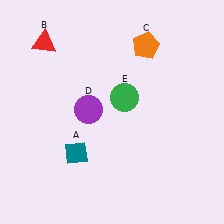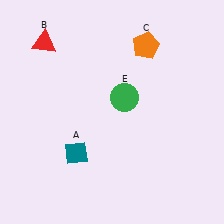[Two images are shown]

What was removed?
The purple circle (D) was removed in Image 2.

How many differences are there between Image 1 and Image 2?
There is 1 difference between the two images.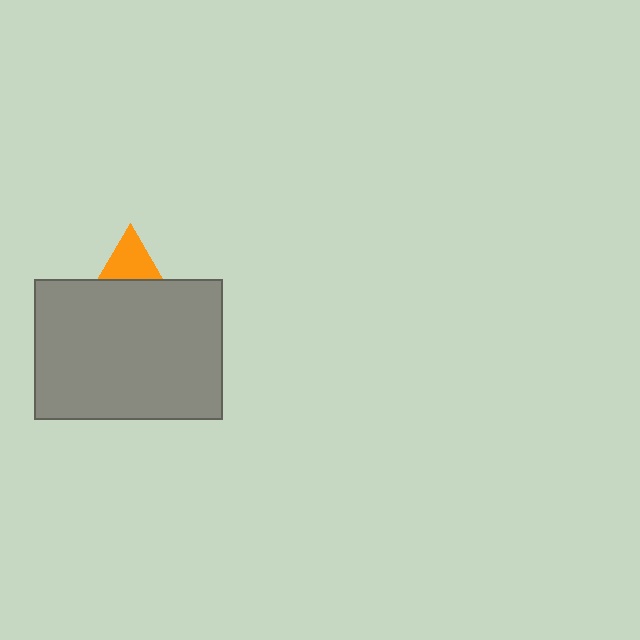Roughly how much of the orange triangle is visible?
A small part of it is visible (roughly 39%).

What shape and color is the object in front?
The object in front is a gray rectangle.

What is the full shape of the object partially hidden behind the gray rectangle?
The partially hidden object is an orange triangle.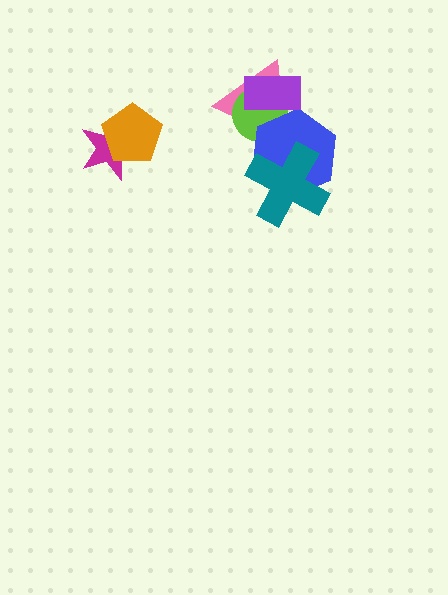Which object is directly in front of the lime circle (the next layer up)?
The blue hexagon is directly in front of the lime circle.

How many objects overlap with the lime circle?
3 objects overlap with the lime circle.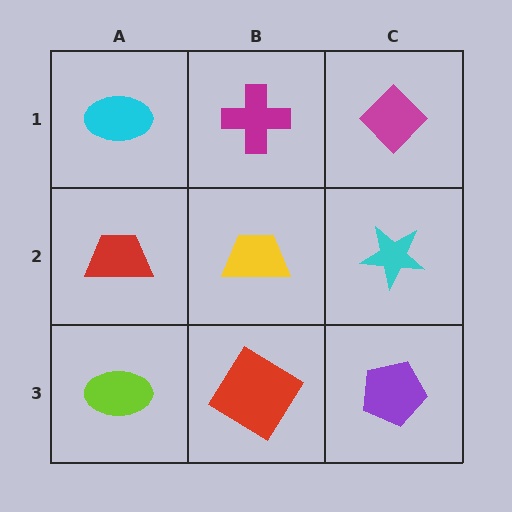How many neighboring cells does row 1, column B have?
3.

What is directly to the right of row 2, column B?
A cyan star.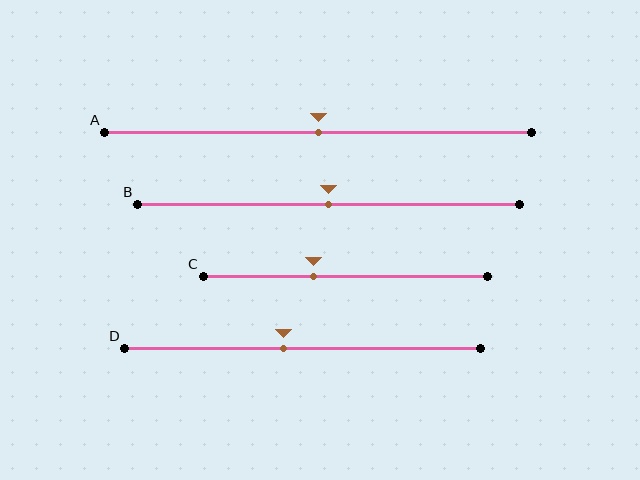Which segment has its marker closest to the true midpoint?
Segment A has its marker closest to the true midpoint.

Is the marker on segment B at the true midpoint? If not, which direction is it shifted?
Yes, the marker on segment B is at the true midpoint.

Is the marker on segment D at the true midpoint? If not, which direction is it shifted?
No, the marker on segment D is shifted to the left by about 5% of the segment length.